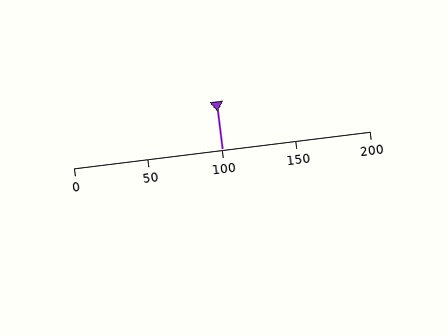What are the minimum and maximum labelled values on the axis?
The axis runs from 0 to 200.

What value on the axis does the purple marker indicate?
The marker indicates approximately 100.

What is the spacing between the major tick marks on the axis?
The major ticks are spaced 50 apart.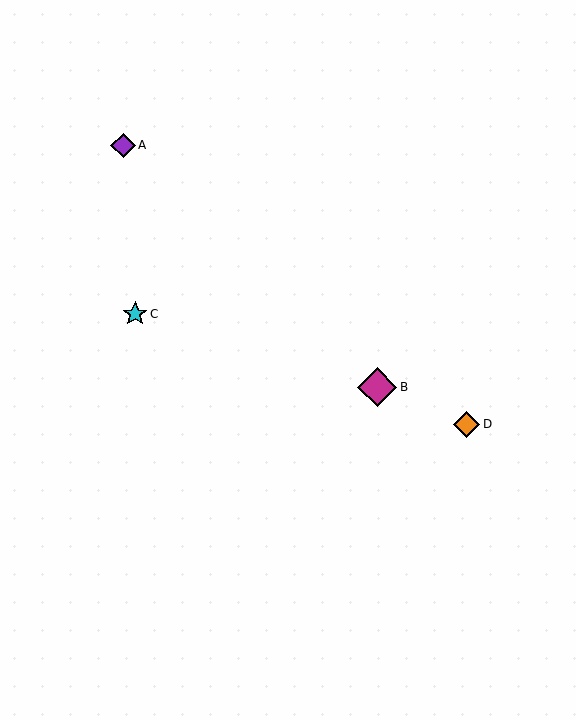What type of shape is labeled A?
Shape A is a purple diamond.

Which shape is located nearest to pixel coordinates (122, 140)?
The purple diamond (labeled A) at (123, 145) is nearest to that location.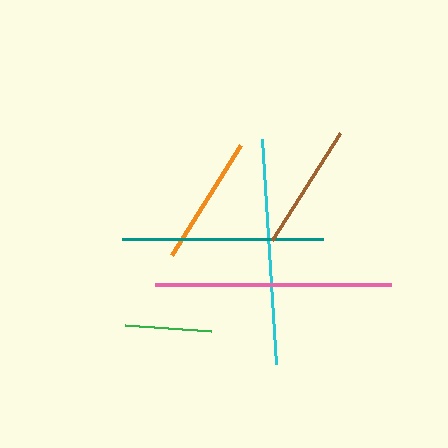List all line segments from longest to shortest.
From longest to shortest: pink, cyan, teal, orange, brown, green.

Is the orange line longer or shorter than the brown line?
The orange line is longer than the brown line.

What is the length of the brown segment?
The brown segment is approximately 126 pixels long.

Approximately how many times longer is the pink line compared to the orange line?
The pink line is approximately 1.8 times the length of the orange line.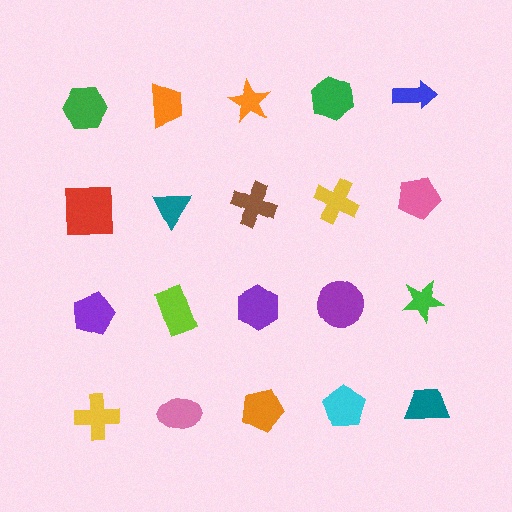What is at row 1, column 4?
A green hexagon.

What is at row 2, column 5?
A pink pentagon.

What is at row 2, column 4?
A yellow cross.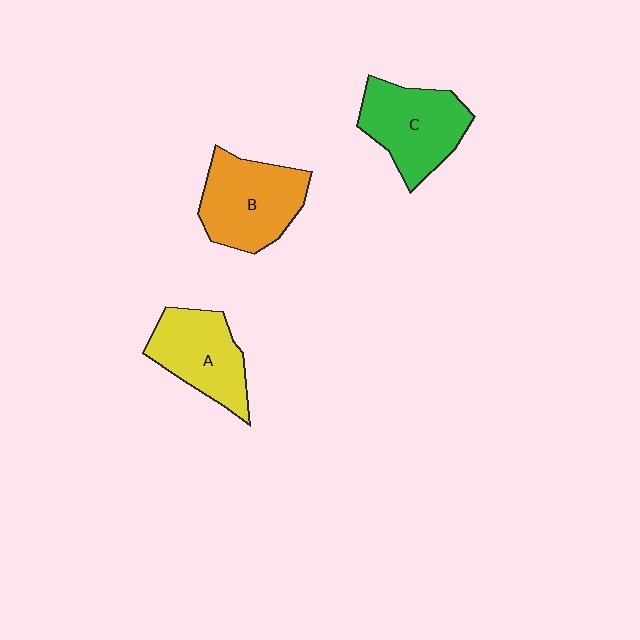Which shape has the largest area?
Shape B (orange).